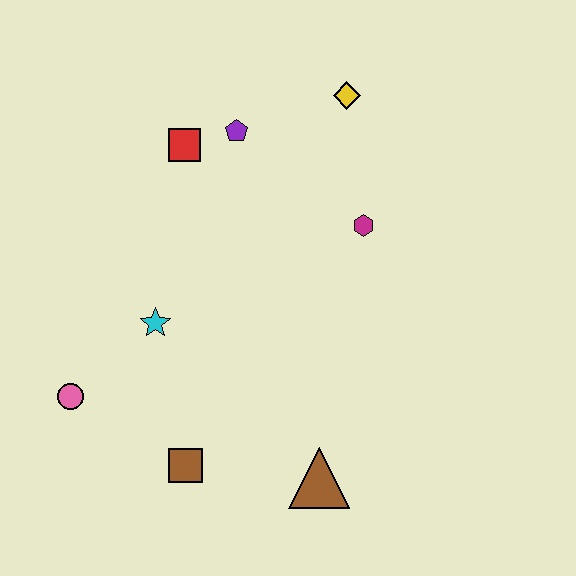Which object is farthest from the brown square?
The yellow diamond is farthest from the brown square.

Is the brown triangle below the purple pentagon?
Yes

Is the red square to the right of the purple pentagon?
No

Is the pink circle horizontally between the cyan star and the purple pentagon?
No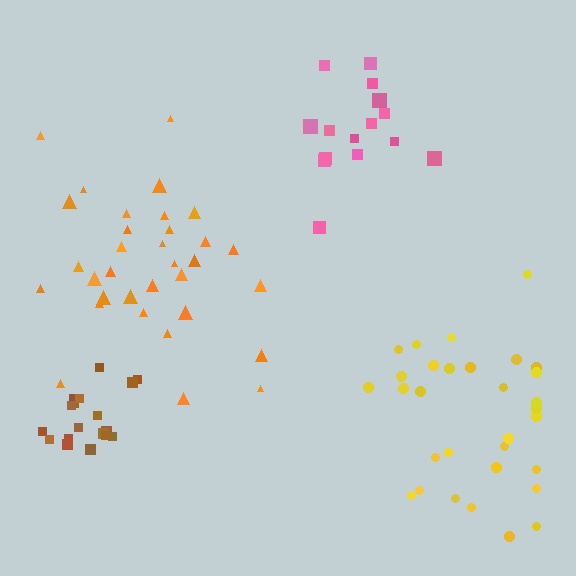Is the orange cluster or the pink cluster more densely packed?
Pink.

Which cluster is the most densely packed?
Brown.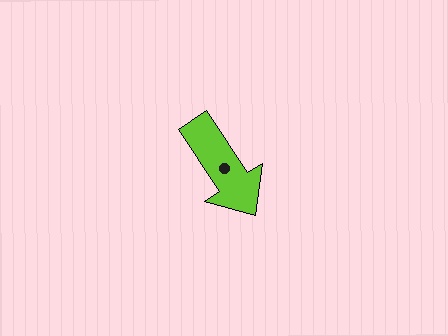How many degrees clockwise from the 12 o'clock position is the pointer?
Approximately 147 degrees.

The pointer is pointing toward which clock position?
Roughly 5 o'clock.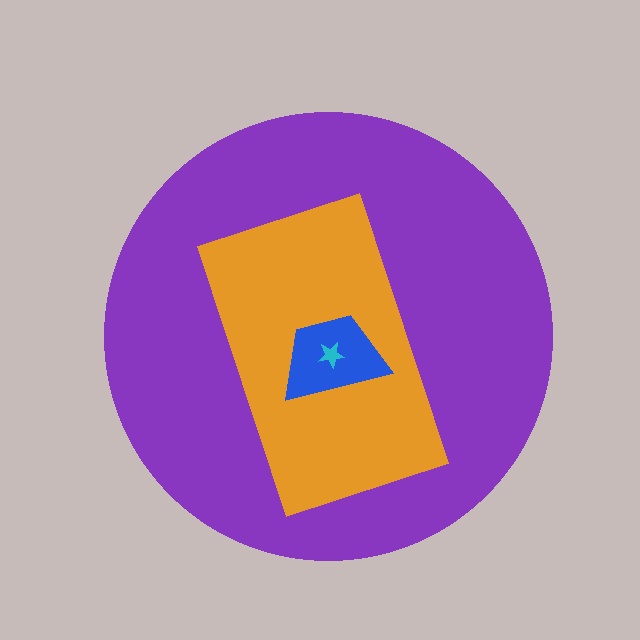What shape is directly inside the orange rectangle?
The blue trapezoid.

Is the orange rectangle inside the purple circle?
Yes.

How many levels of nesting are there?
4.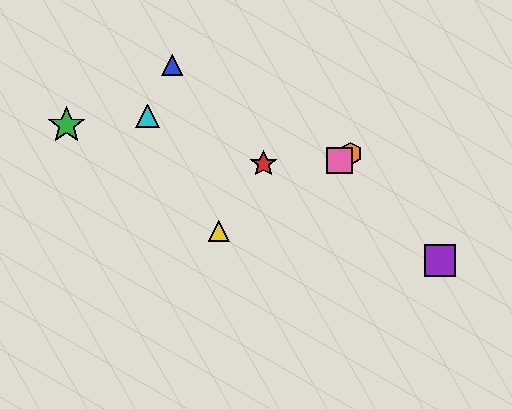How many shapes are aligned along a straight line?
3 shapes (the yellow triangle, the orange hexagon, the pink square) are aligned along a straight line.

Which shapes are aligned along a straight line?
The yellow triangle, the orange hexagon, the pink square are aligned along a straight line.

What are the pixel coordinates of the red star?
The red star is at (263, 164).